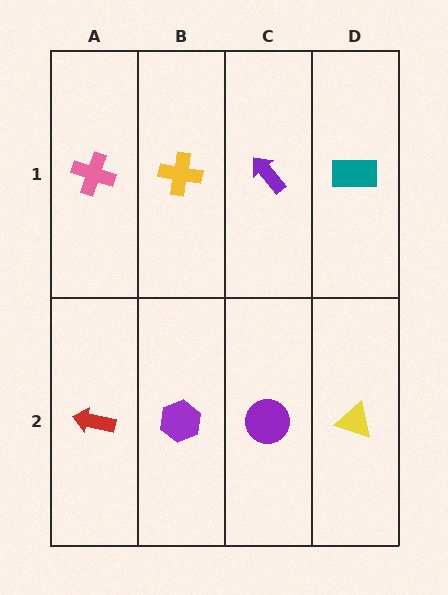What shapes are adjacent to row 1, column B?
A purple hexagon (row 2, column B), a pink cross (row 1, column A), a purple arrow (row 1, column C).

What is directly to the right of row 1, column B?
A purple arrow.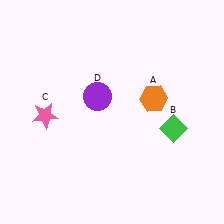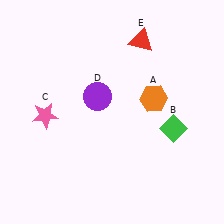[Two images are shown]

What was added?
A red triangle (E) was added in Image 2.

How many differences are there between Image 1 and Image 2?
There is 1 difference between the two images.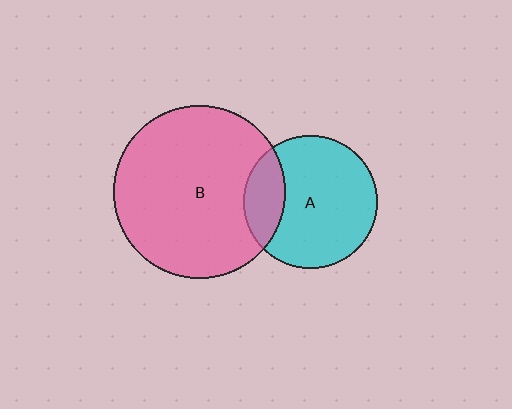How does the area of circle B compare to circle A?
Approximately 1.7 times.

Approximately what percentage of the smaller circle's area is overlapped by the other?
Approximately 20%.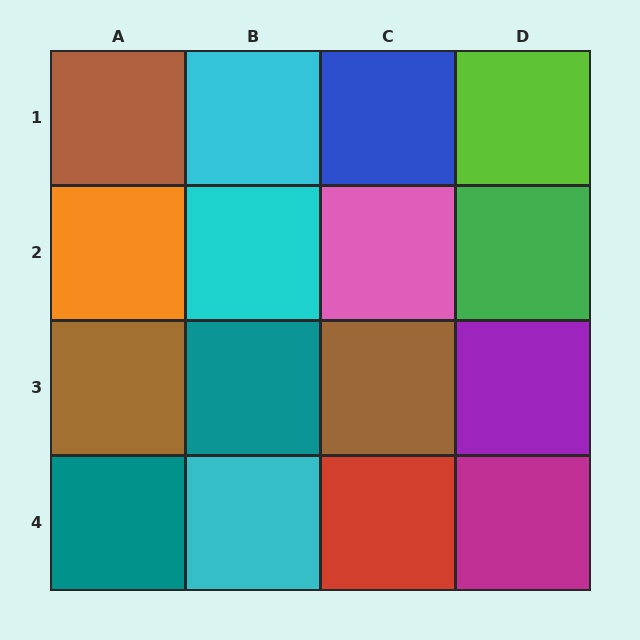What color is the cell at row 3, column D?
Purple.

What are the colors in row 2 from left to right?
Orange, cyan, pink, green.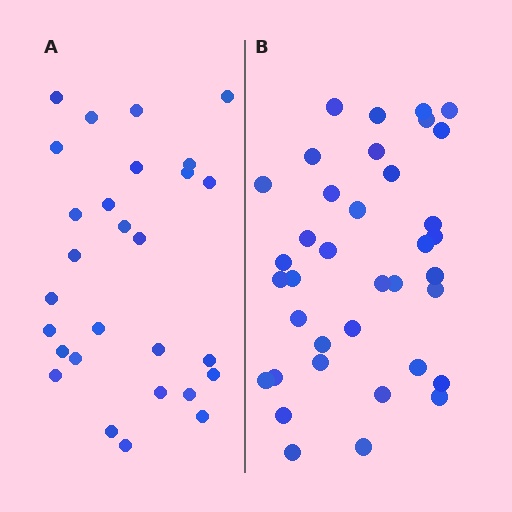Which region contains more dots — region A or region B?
Region B (the right region) has more dots.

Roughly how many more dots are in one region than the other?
Region B has roughly 8 or so more dots than region A.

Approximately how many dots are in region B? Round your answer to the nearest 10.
About 40 dots. (The exact count is 37, which rounds to 40.)